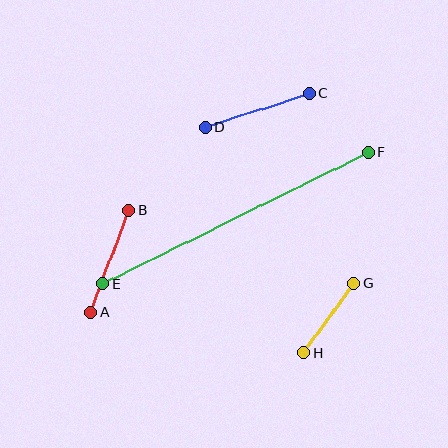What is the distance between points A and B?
The distance is approximately 109 pixels.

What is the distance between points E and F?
The distance is approximately 296 pixels.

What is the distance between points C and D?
The distance is approximately 109 pixels.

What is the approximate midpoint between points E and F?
The midpoint is at approximately (235, 218) pixels.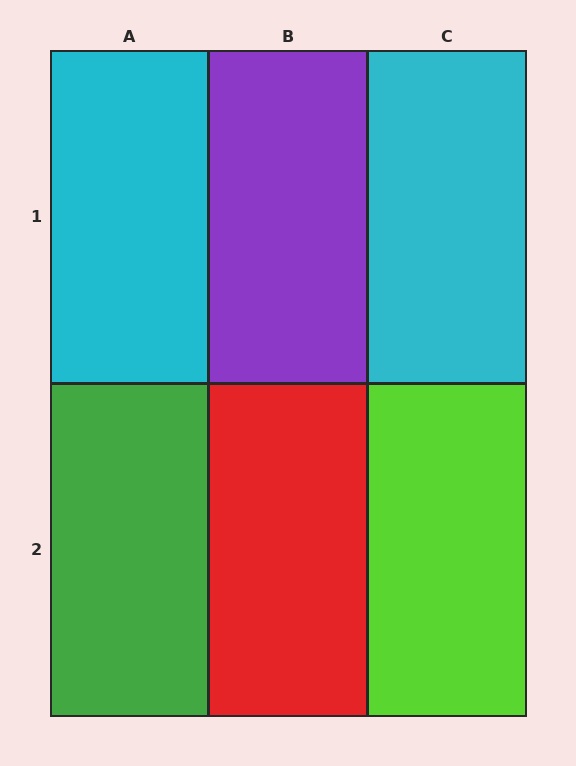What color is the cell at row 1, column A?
Cyan.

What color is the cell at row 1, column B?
Purple.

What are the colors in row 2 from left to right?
Green, red, lime.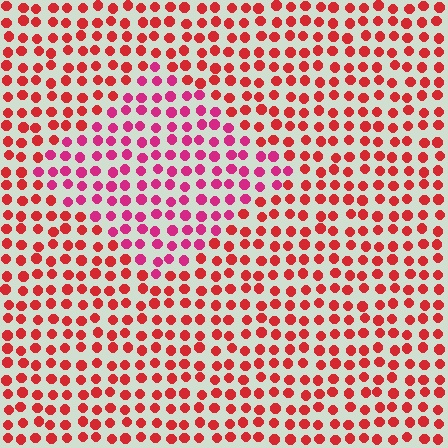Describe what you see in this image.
The image is filled with small red elements in a uniform arrangement. A diamond-shaped region is visible where the elements are tinted to a slightly different hue, forming a subtle color boundary.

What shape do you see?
I see a diamond.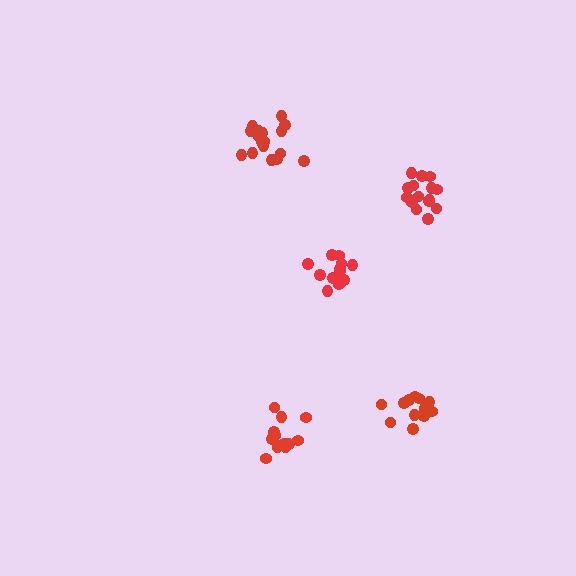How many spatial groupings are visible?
There are 5 spatial groupings.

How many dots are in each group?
Group 1: 13 dots, Group 2: 17 dots, Group 3: 13 dots, Group 4: 13 dots, Group 5: 15 dots (71 total).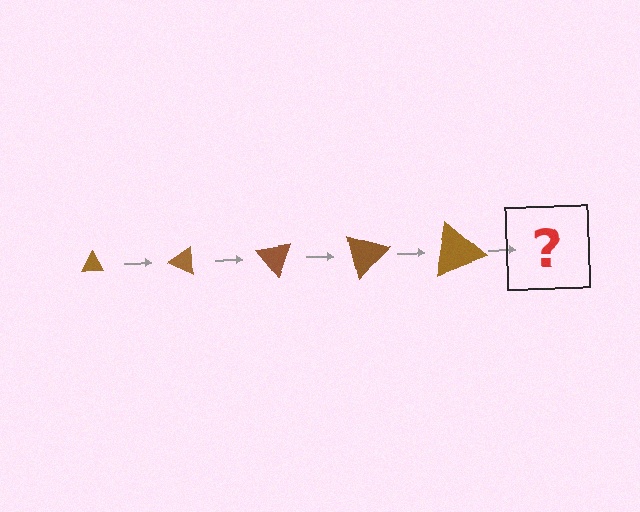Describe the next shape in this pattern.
It should be a triangle, larger than the previous one and rotated 125 degrees from the start.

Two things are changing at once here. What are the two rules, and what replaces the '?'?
The two rules are that the triangle grows larger each step and it rotates 25 degrees each step. The '?' should be a triangle, larger than the previous one and rotated 125 degrees from the start.